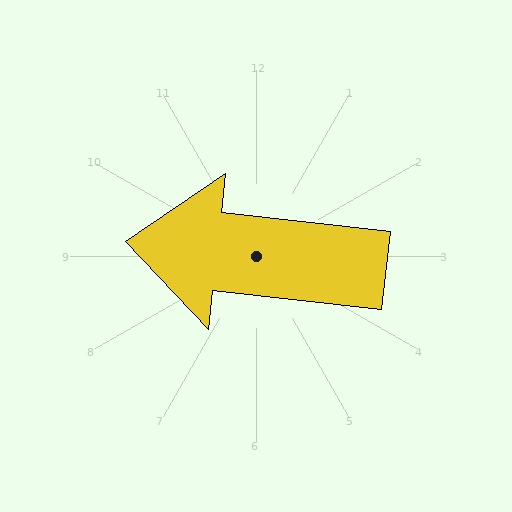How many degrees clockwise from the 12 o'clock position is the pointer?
Approximately 277 degrees.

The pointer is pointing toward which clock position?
Roughly 9 o'clock.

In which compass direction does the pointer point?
West.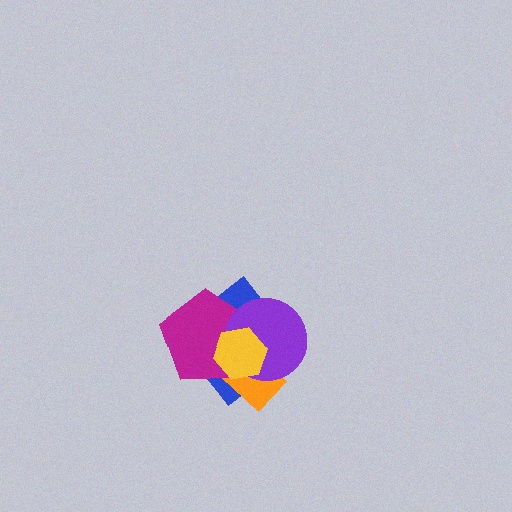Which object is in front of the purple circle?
The yellow hexagon is in front of the purple circle.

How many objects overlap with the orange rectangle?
4 objects overlap with the orange rectangle.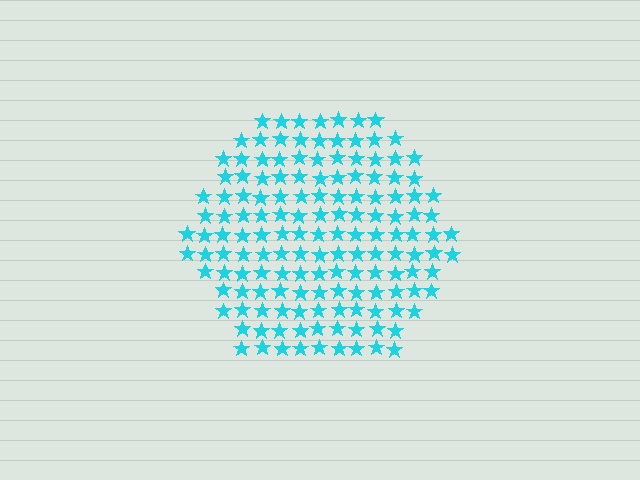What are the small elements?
The small elements are stars.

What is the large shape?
The large shape is a hexagon.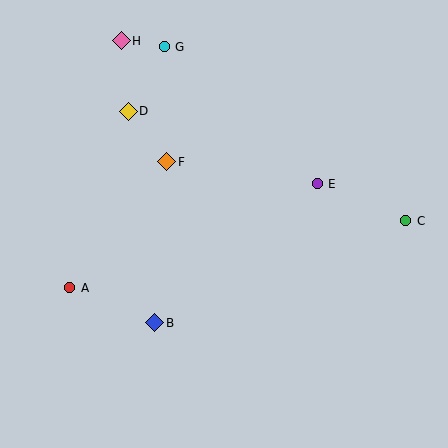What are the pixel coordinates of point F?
Point F is at (167, 162).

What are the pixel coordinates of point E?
Point E is at (317, 184).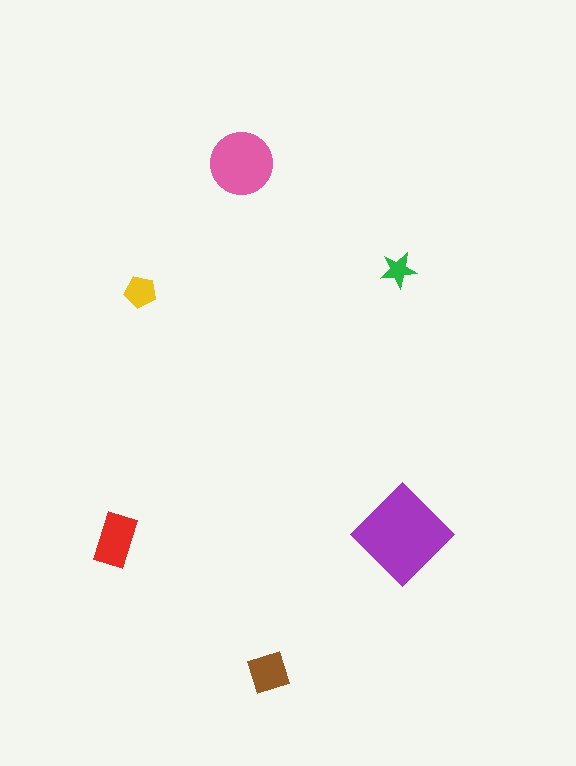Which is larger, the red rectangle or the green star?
The red rectangle.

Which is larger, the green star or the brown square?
The brown square.